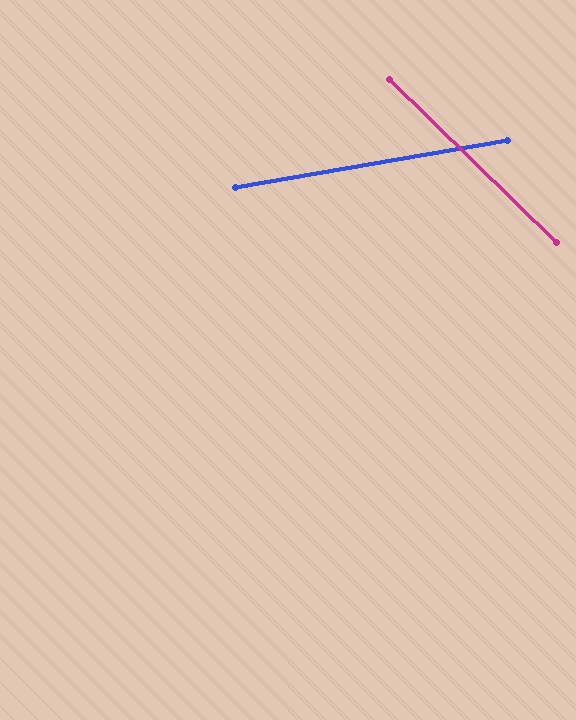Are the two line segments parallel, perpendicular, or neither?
Neither parallel nor perpendicular — they differ by about 54°.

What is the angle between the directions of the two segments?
Approximately 54 degrees.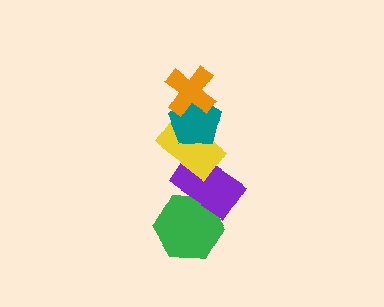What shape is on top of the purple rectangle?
The yellow rectangle is on top of the purple rectangle.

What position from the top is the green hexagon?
The green hexagon is 5th from the top.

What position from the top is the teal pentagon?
The teal pentagon is 2nd from the top.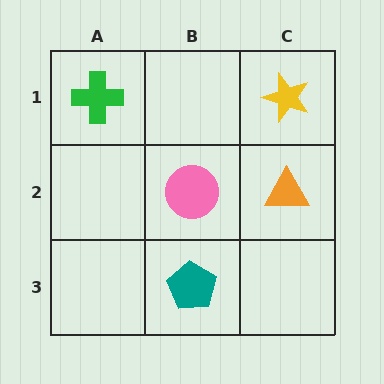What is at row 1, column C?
A yellow star.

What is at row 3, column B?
A teal pentagon.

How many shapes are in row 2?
2 shapes.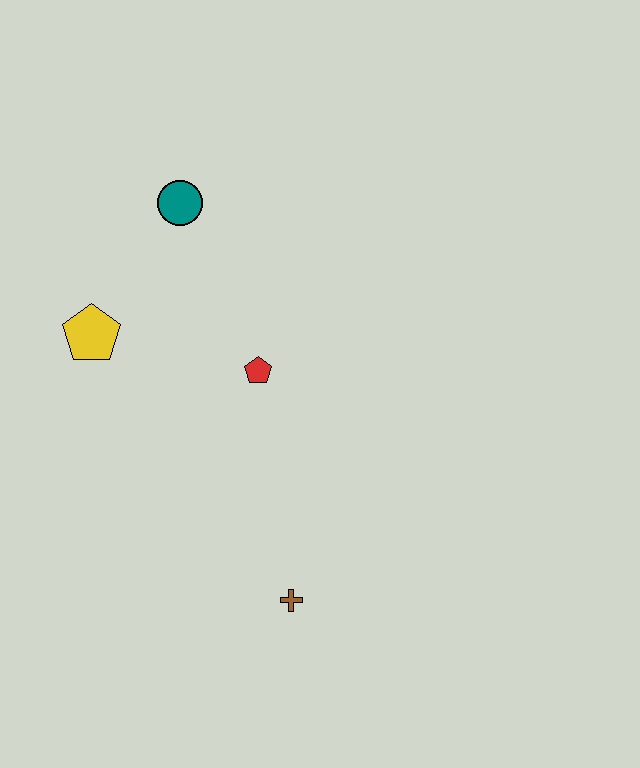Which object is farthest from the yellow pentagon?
The brown cross is farthest from the yellow pentagon.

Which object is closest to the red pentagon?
The yellow pentagon is closest to the red pentagon.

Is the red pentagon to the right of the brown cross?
No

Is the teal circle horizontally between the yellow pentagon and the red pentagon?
Yes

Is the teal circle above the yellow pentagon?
Yes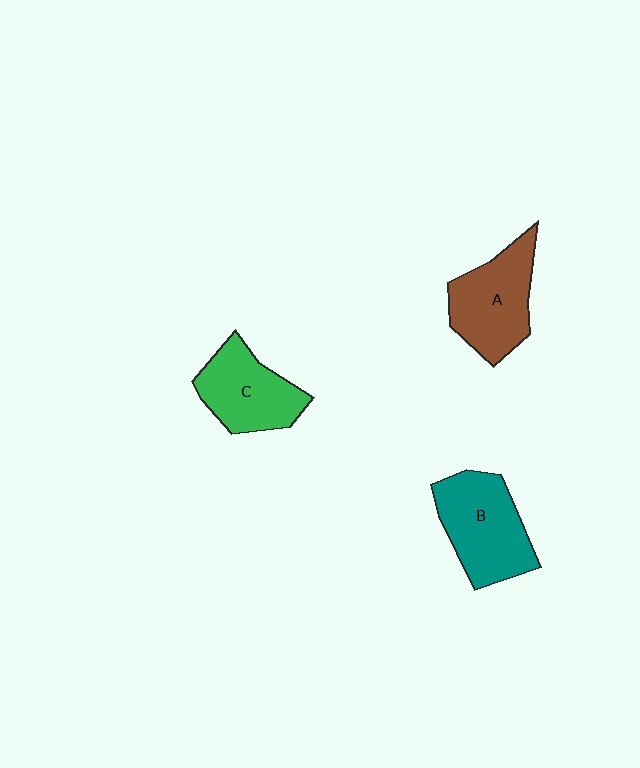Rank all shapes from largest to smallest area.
From largest to smallest: B (teal), A (brown), C (green).